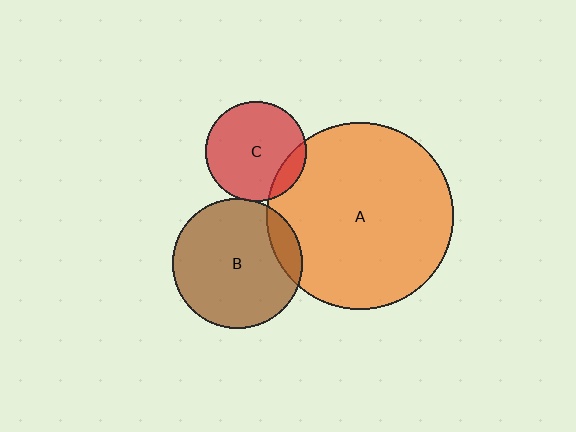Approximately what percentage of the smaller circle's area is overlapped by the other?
Approximately 10%.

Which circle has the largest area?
Circle A (orange).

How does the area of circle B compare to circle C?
Approximately 1.7 times.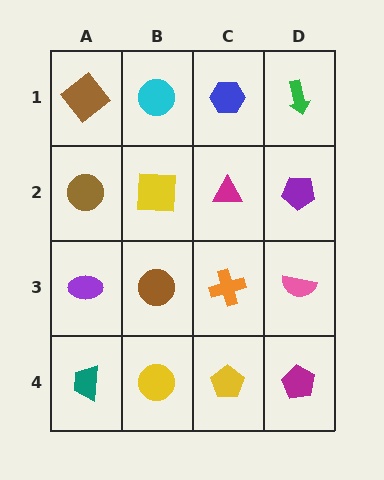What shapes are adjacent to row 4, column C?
An orange cross (row 3, column C), a yellow circle (row 4, column B), a magenta pentagon (row 4, column D).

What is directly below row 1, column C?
A magenta triangle.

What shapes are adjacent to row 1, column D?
A purple pentagon (row 2, column D), a blue hexagon (row 1, column C).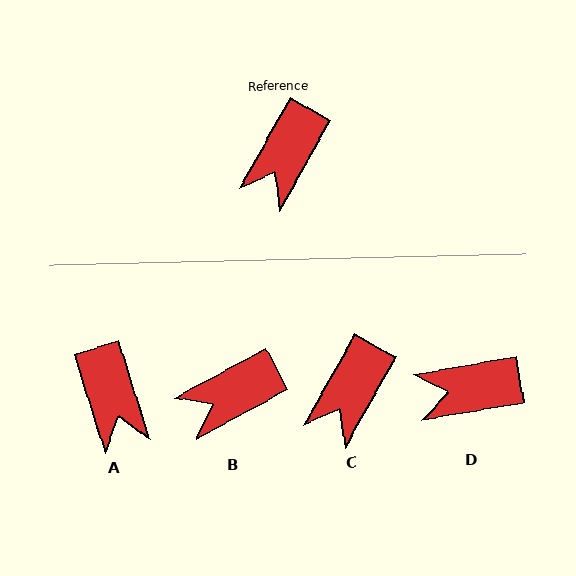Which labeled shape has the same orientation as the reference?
C.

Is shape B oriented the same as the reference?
No, it is off by about 32 degrees.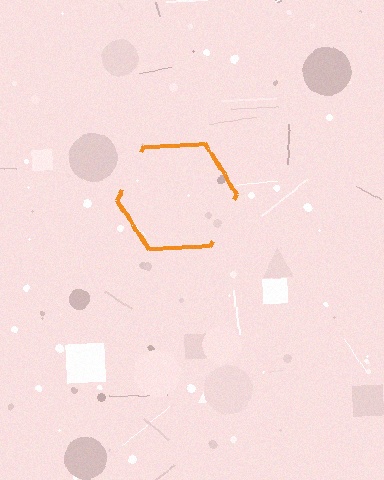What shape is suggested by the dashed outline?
The dashed outline suggests a hexagon.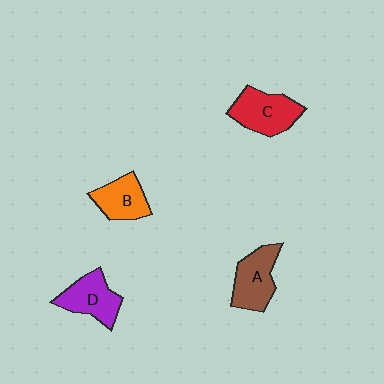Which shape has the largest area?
Shape C (red).